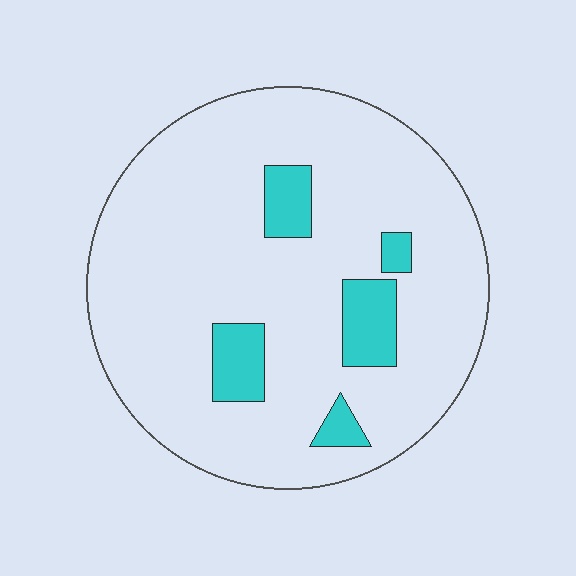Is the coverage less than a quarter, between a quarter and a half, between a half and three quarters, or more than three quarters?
Less than a quarter.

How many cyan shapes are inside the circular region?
5.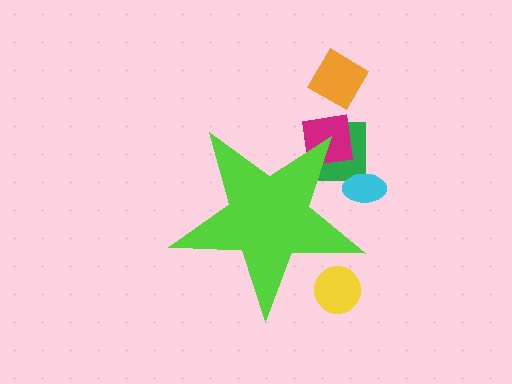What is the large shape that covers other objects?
A lime star.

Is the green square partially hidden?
Yes, the green square is partially hidden behind the lime star.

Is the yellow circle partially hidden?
Yes, the yellow circle is partially hidden behind the lime star.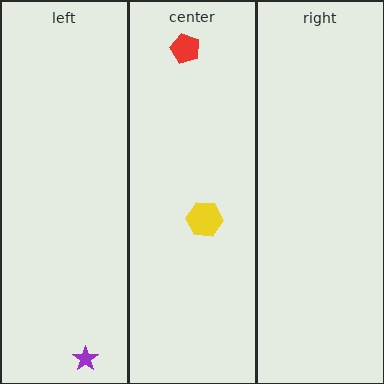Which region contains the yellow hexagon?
The center region.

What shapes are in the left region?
The purple star.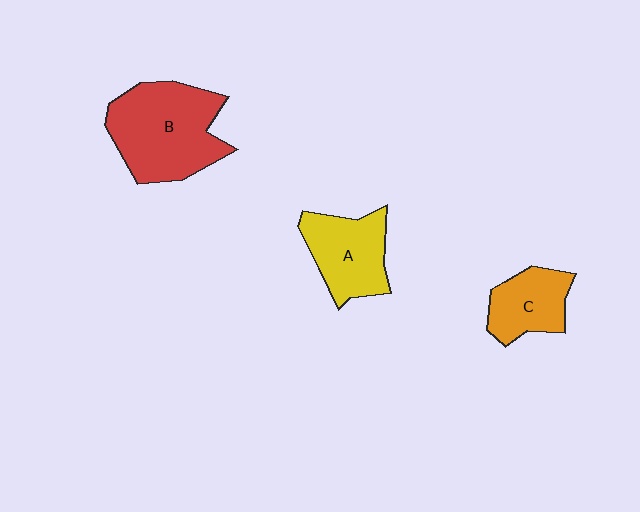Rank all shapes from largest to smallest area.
From largest to smallest: B (red), A (yellow), C (orange).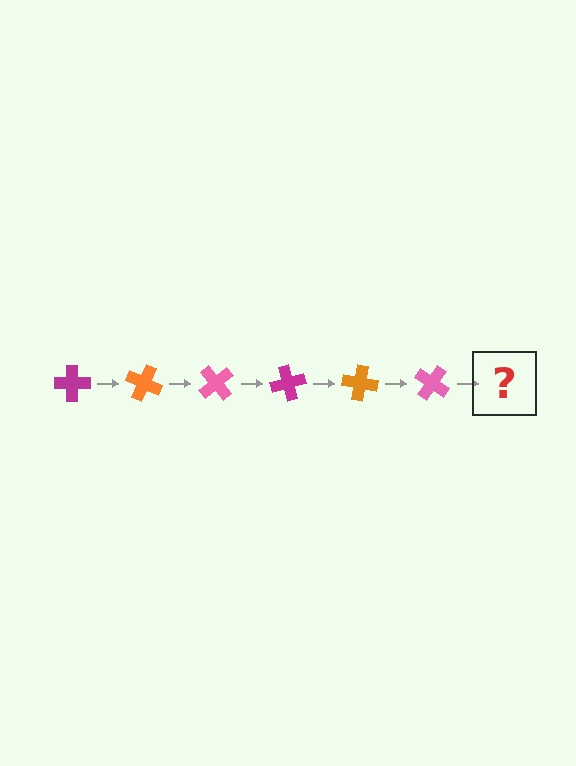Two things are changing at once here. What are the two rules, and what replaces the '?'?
The two rules are that it rotates 25 degrees each step and the color cycles through magenta, orange, and pink. The '?' should be a magenta cross, rotated 150 degrees from the start.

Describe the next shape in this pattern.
It should be a magenta cross, rotated 150 degrees from the start.